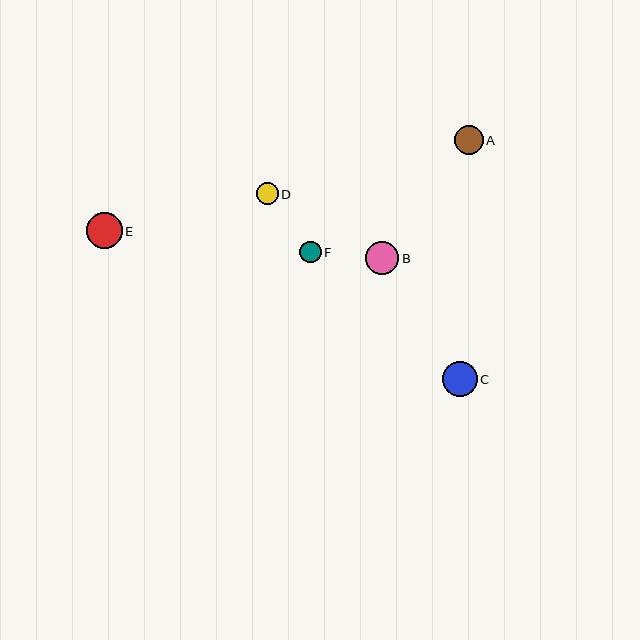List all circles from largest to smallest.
From largest to smallest: E, C, B, A, D, F.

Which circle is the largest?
Circle E is the largest with a size of approximately 36 pixels.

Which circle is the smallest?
Circle F is the smallest with a size of approximately 22 pixels.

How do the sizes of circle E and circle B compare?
Circle E and circle B are approximately the same size.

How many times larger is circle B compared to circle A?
Circle B is approximately 1.2 times the size of circle A.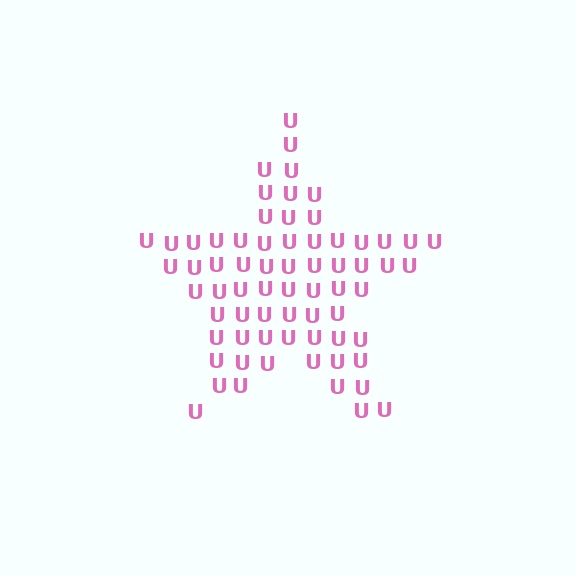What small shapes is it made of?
It is made of small letter U's.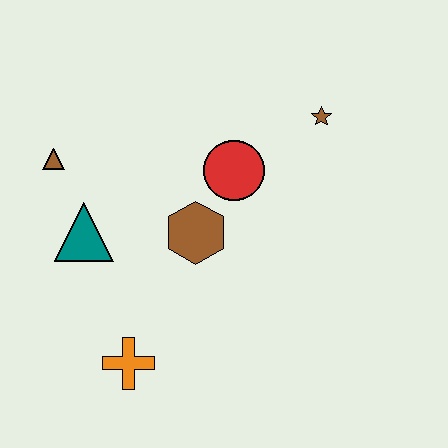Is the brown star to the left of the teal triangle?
No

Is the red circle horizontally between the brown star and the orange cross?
Yes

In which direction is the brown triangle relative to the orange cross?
The brown triangle is above the orange cross.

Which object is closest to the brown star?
The red circle is closest to the brown star.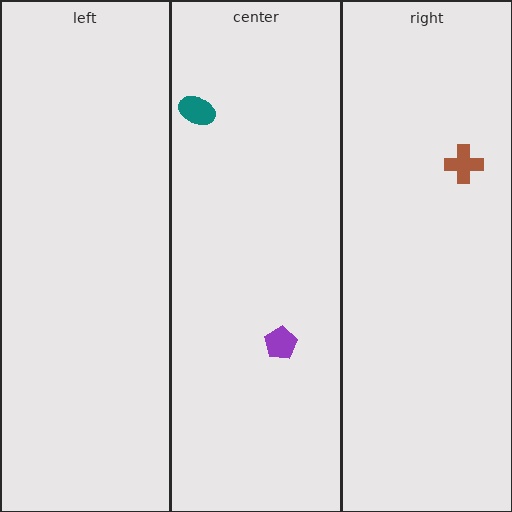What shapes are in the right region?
The brown cross.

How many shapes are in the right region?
1.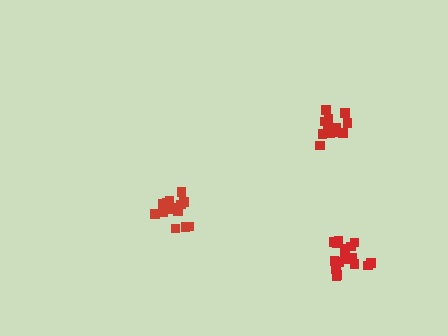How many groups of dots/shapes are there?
There are 3 groups.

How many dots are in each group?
Group 1: 14 dots, Group 2: 18 dots, Group 3: 14 dots (46 total).